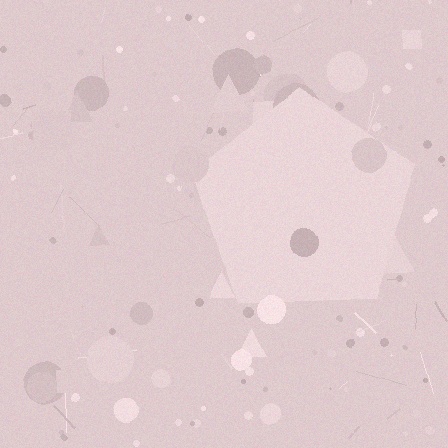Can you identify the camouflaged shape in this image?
The camouflaged shape is a pentagon.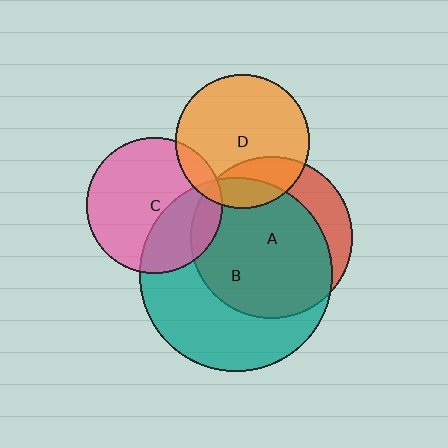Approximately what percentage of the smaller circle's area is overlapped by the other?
Approximately 10%.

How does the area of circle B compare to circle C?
Approximately 2.0 times.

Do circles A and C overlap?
Yes.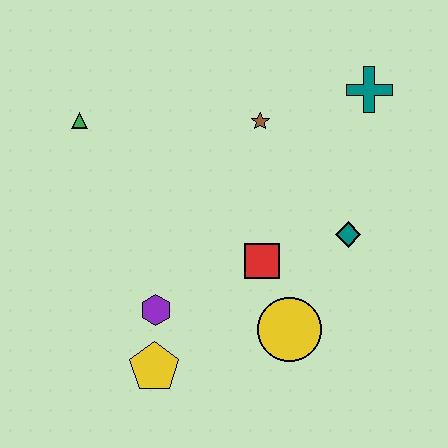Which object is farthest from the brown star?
The yellow pentagon is farthest from the brown star.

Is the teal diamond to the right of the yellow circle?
Yes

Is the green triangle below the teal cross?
Yes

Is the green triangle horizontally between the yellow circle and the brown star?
No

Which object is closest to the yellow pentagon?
The purple hexagon is closest to the yellow pentagon.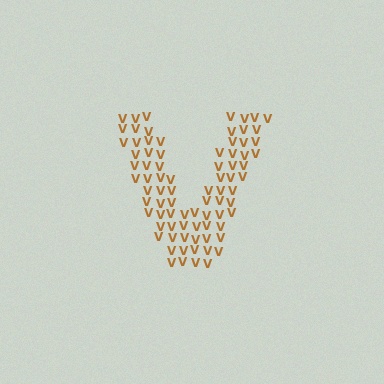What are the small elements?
The small elements are letter V's.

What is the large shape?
The large shape is the letter V.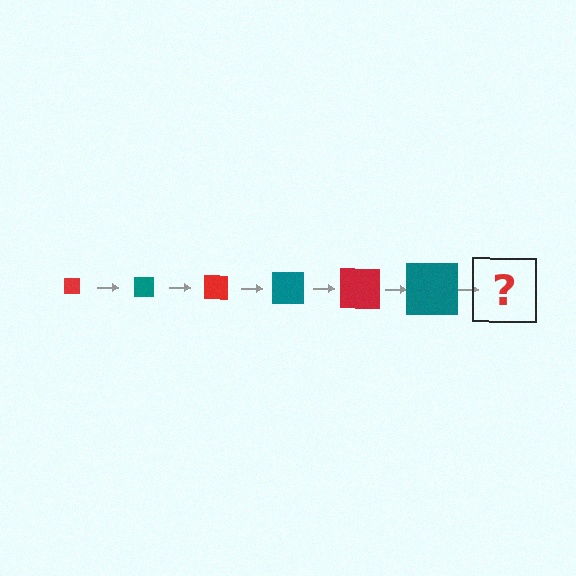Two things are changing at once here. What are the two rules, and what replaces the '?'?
The two rules are that the square grows larger each step and the color cycles through red and teal. The '?' should be a red square, larger than the previous one.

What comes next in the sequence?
The next element should be a red square, larger than the previous one.